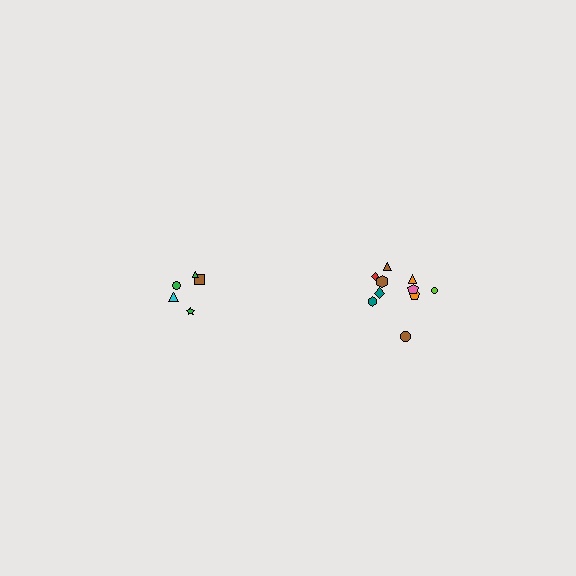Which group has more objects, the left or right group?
The right group.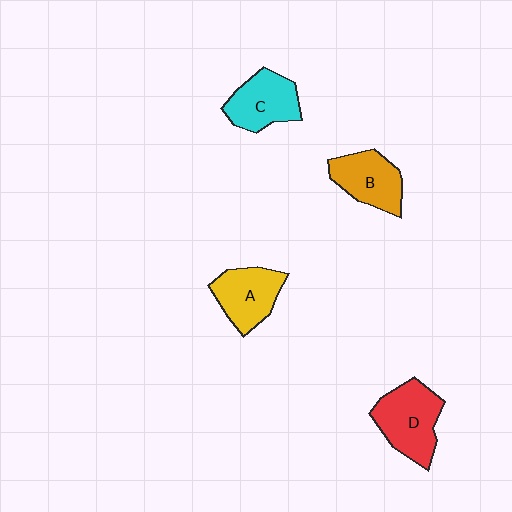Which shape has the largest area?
Shape D (red).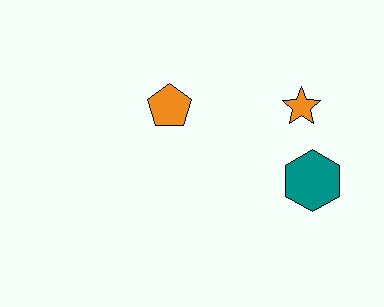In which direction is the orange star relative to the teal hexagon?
The orange star is above the teal hexagon.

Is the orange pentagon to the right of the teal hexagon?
No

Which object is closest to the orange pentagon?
The orange star is closest to the orange pentagon.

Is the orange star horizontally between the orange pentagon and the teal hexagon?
Yes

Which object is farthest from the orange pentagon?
The teal hexagon is farthest from the orange pentagon.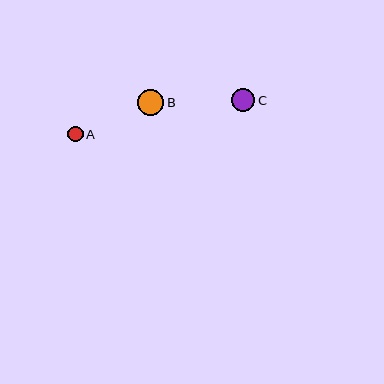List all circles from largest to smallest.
From largest to smallest: B, C, A.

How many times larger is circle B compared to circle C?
Circle B is approximately 1.1 times the size of circle C.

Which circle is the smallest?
Circle A is the smallest with a size of approximately 15 pixels.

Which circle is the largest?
Circle B is the largest with a size of approximately 26 pixels.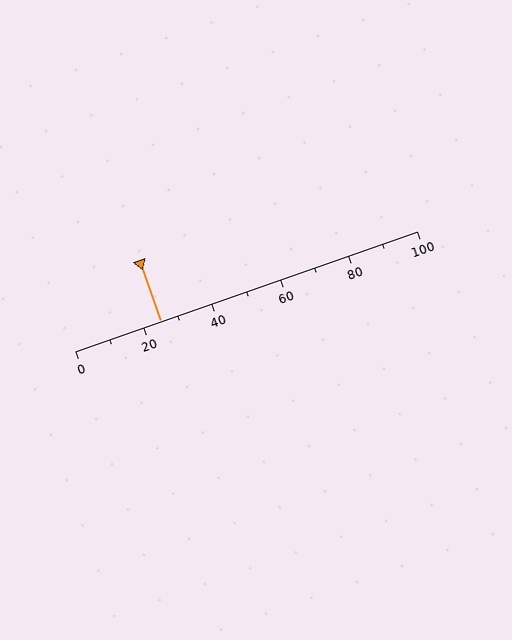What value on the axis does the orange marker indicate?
The marker indicates approximately 25.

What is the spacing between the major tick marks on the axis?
The major ticks are spaced 20 apart.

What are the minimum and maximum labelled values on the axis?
The axis runs from 0 to 100.